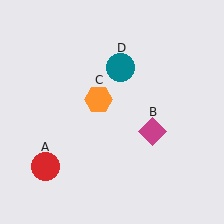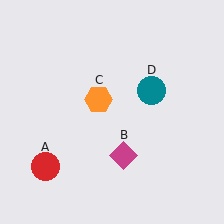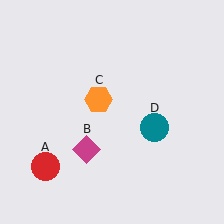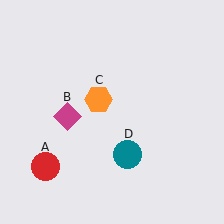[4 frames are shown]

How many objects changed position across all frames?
2 objects changed position: magenta diamond (object B), teal circle (object D).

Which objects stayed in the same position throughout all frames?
Red circle (object A) and orange hexagon (object C) remained stationary.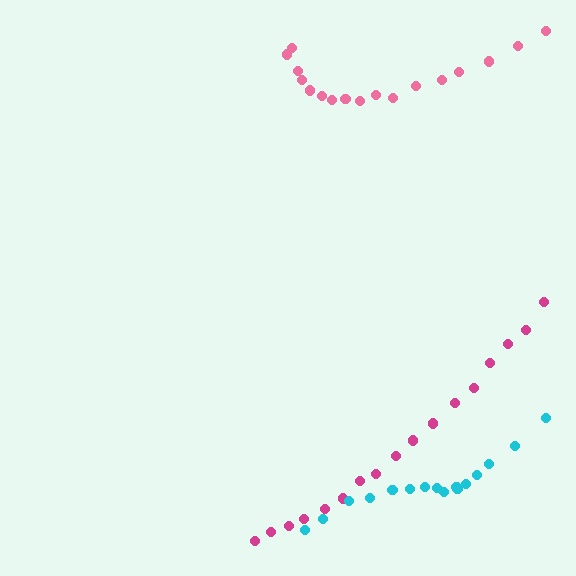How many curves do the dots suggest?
There are 3 distinct paths.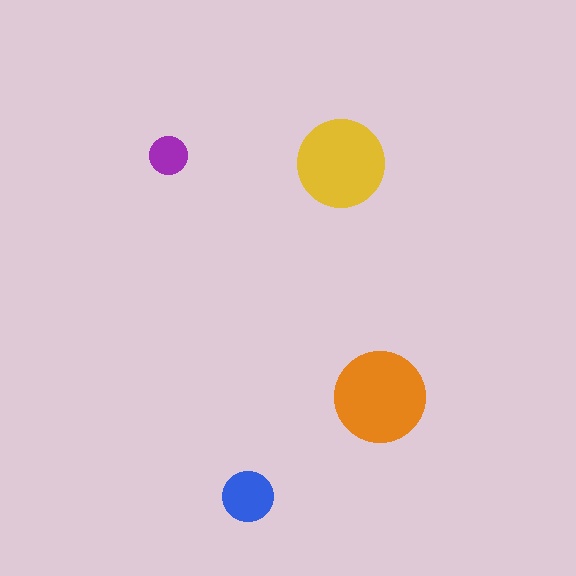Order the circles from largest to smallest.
the orange one, the yellow one, the blue one, the purple one.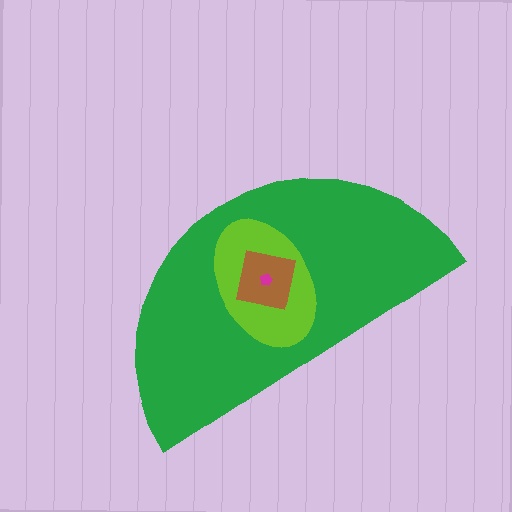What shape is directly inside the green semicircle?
The lime ellipse.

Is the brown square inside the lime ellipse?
Yes.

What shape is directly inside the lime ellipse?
The brown square.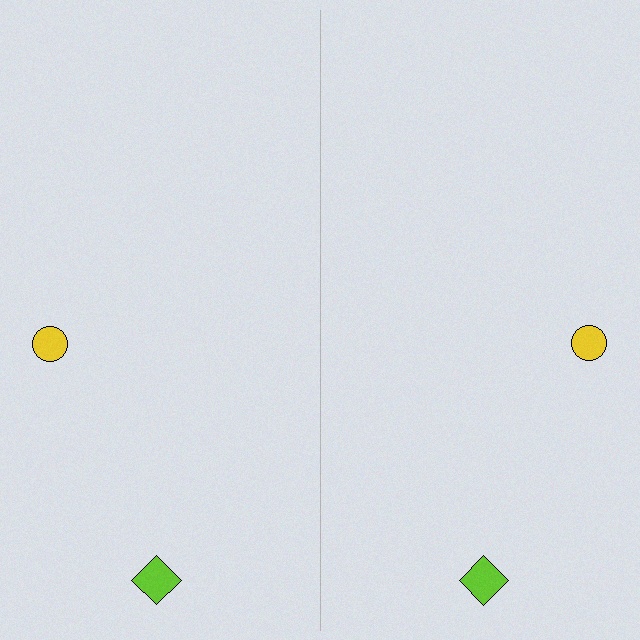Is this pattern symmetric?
Yes, this pattern has bilateral (reflection) symmetry.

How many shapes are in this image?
There are 4 shapes in this image.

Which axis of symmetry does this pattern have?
The pattern has a vertical axis of symmetry running through the center of the image.